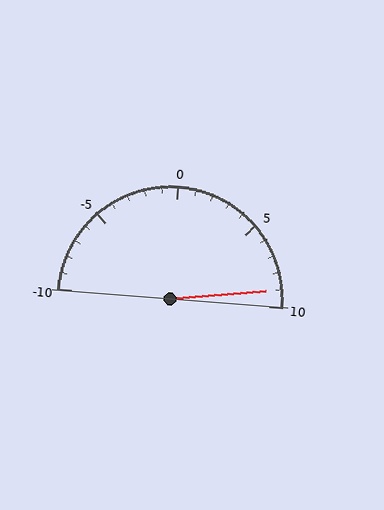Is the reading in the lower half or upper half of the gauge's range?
The reading is in the upper half of the range (-10 to 10).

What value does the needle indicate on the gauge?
The needle indicates approximately 9.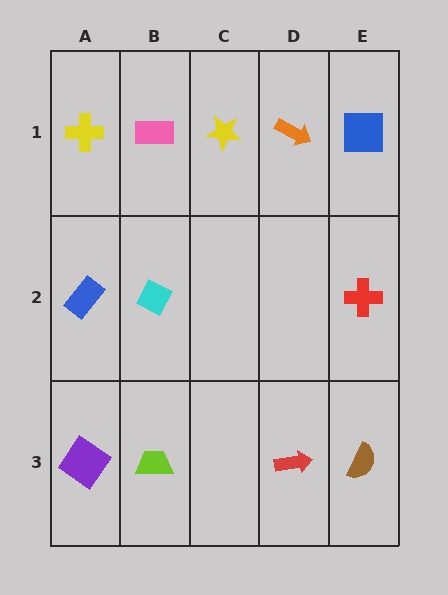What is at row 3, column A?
A purple diamond.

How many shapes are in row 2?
3 shapes.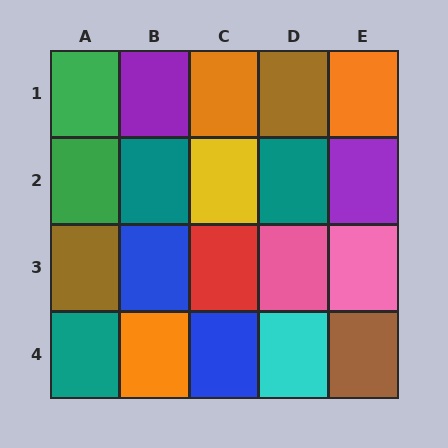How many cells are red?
1 cell is red.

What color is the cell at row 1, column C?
Orange.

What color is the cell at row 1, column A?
Green.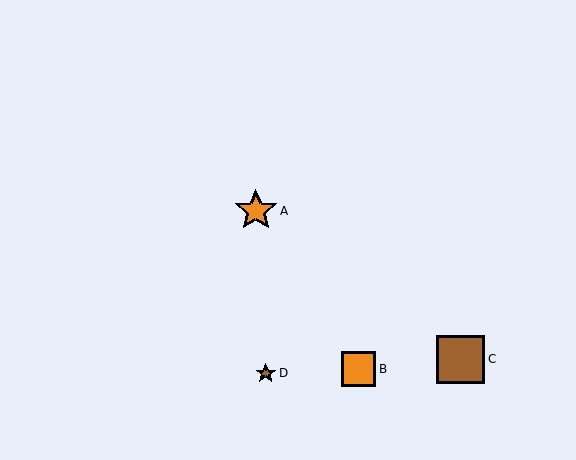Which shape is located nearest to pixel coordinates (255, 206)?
The orange star (labeled A) at (256, 211) is nearest to that location.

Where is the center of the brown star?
The center of the brown star is at (266, 373).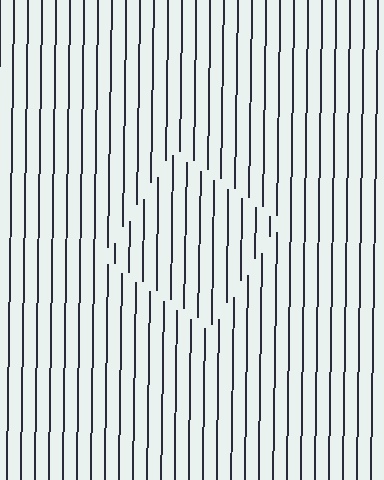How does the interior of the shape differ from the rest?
The interior of the shape contains the same grating, shifted by half a period — the contour is defined by the phase discontinuity where line-ends from the inner and outer gratings abut.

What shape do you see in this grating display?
An illusory square. The interior of the shape contains the same grating, shifted by half a period — the contour is defined by the phase discontinuity where line-ends from the inner and outer gratings abut.